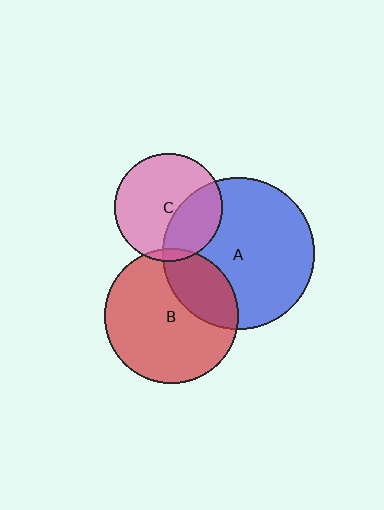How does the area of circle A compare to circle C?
Approximately 2.0 times.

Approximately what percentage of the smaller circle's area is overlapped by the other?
Approximately 35%.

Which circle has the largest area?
Circle A (blue).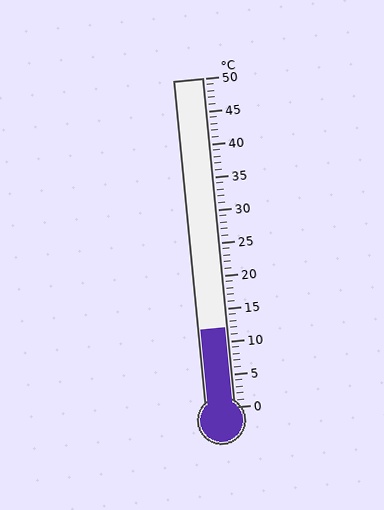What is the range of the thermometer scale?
The thermometer scale ranges from 0°C to 50°C.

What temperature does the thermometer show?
The thermometer shows approximately 12°C.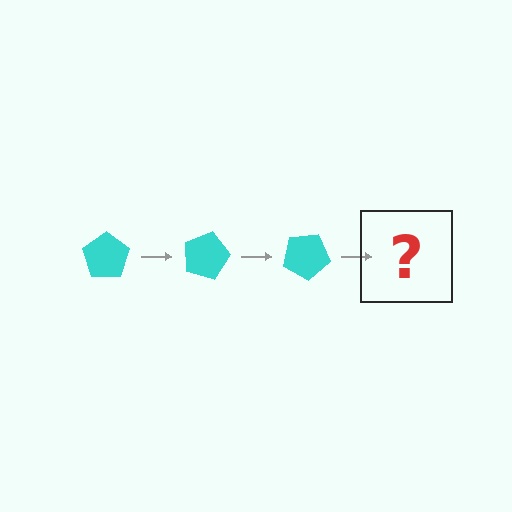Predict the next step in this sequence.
The next step is a cyan pentagon rotated 45 degrees.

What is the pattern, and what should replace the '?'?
The pattern is that the pentagon rotates 15 degrees each step. The '?' should be a cyan pentagon rotated 45 degrees.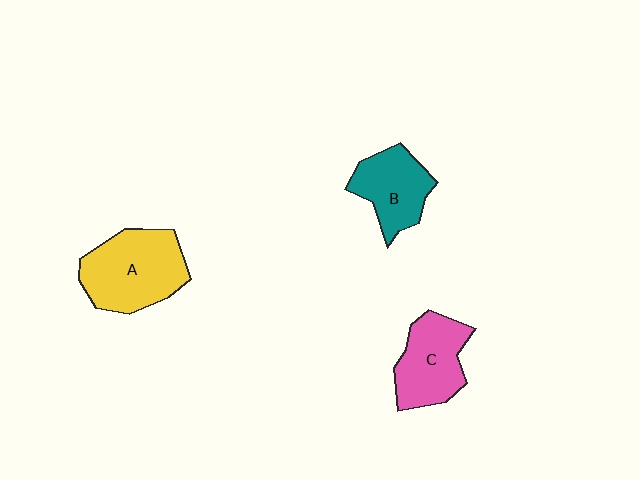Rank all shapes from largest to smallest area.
From largest to smallest: A (yellow), C (pink), B (teal).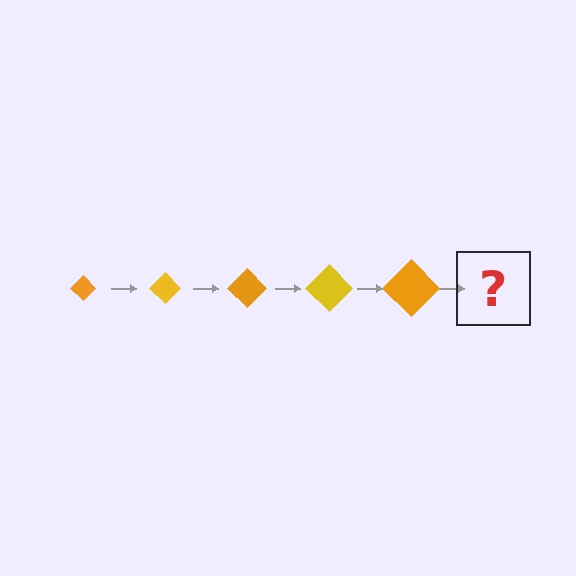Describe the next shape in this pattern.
It should be a yellow diamond, larger than the previous one.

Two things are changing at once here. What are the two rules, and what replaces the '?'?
The two rules are that the diamond grows larger each step and the color cycles through orange and yellow. The '?' should be a yellow diamond, larger than the previous one.